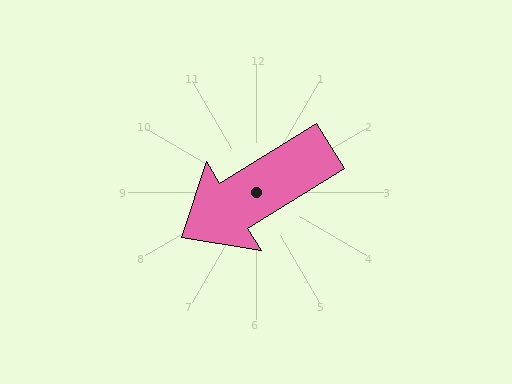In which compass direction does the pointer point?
Southwest.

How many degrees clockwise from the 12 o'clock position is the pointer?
Approximately 238 degrees.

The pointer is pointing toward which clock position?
Roughly 8 o'clock.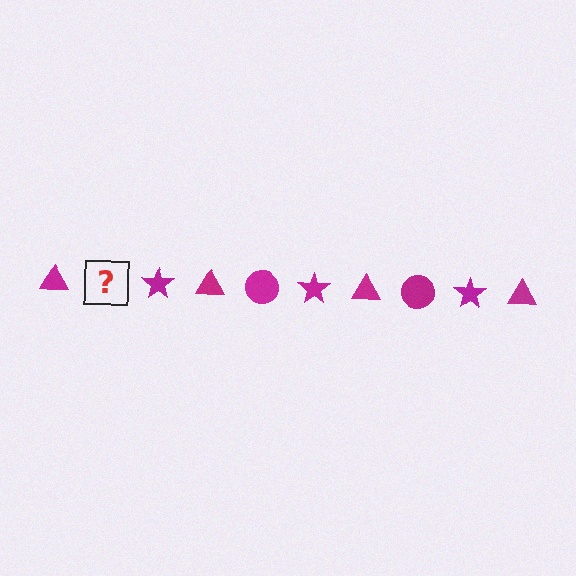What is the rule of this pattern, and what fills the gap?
The rule is that the pattern cycles through triangle, circle, star shapes in magenta. The gap should be filled with a magenta circle.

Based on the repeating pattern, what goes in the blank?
The blank should be a magenta circle.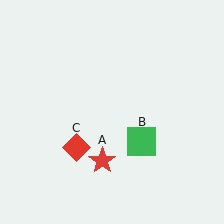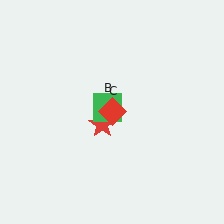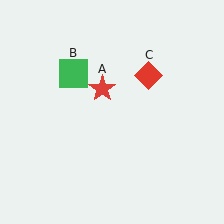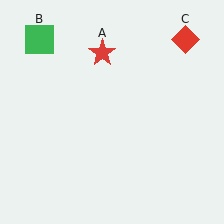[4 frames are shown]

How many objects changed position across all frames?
3 objects changed position: red star (object A), green square (object B), red diamond (object C).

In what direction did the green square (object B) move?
The green square (object B) moved up and to the left.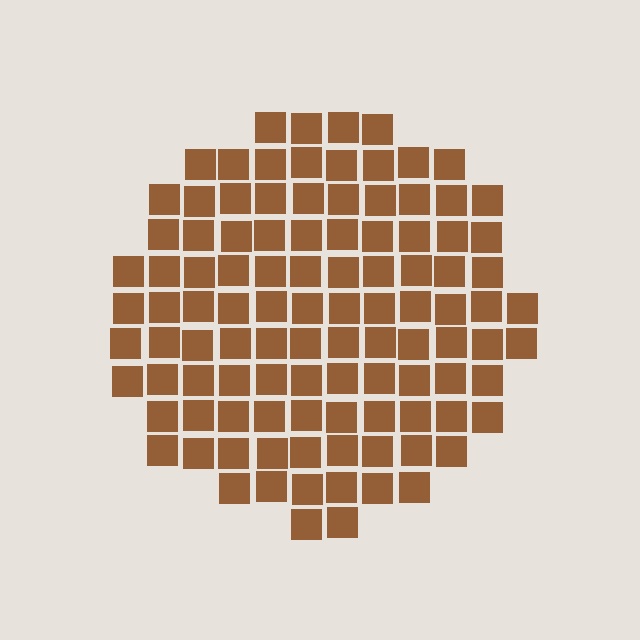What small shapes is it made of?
It is made of small squares.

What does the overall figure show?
The overall figure shows a circle.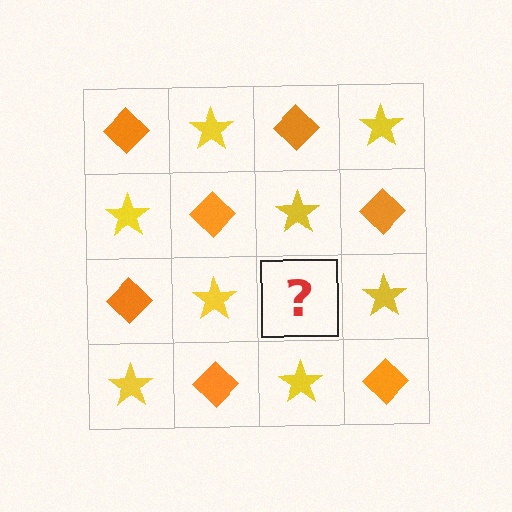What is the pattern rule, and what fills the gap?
The rule is that it alternates orange diamond and yellow star in a checkerboard pattern. The gap should be filled with an orange diamond.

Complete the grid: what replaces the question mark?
The question mark should be replaced with an orange diamond.